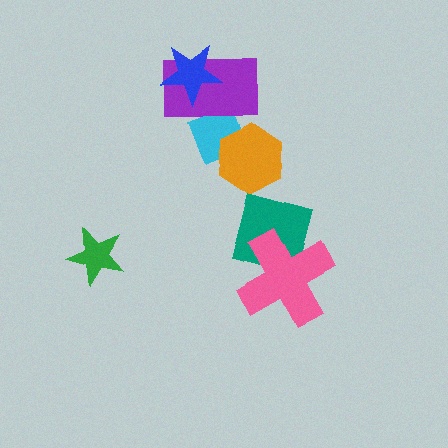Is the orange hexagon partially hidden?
No, no other shape covers it.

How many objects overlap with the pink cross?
1 object overlaps with the pink cross.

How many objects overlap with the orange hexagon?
1 object overlaps with the orange hexagon.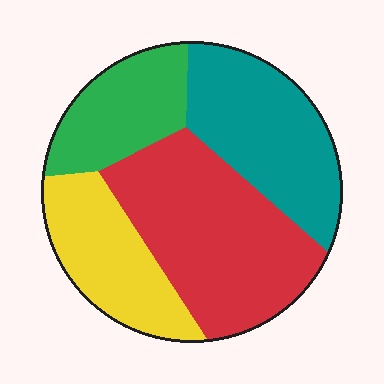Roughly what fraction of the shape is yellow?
Yellow covers 20% of the shape.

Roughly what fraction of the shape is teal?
Teal takes up about one quarter (1/4) of the shape.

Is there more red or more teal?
Red.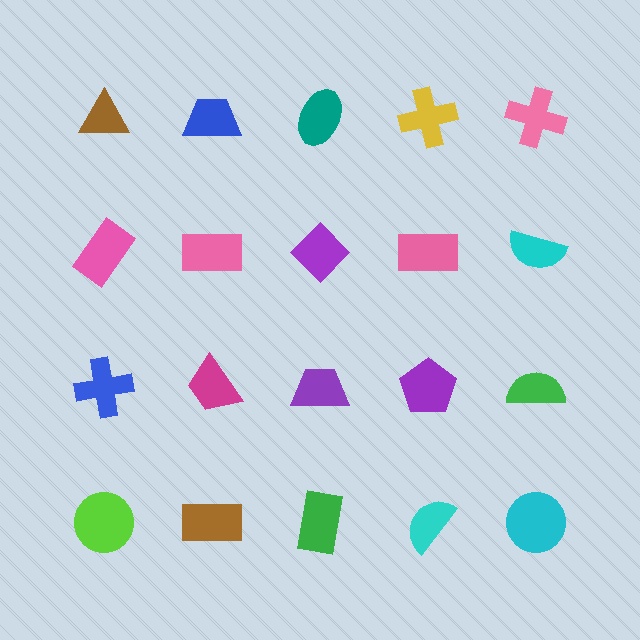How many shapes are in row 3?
5 shapes.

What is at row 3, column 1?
A blue cross.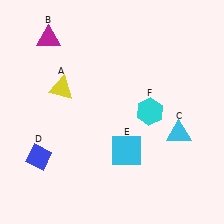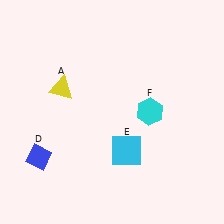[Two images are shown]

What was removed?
The cyan triangle (C), the magenta triangle (B) were removed in Image 2.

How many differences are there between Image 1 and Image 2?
There are 2 differences between the two images.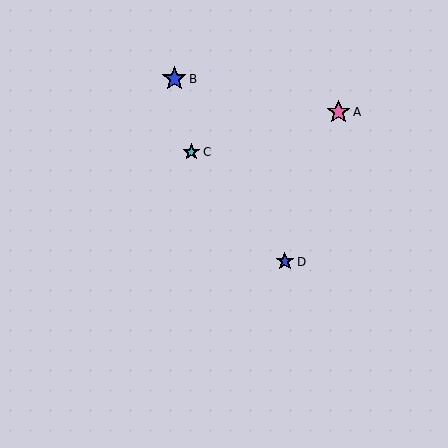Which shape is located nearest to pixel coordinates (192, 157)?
The cyan star (labeled C) at (191, 152) is nearest to that location.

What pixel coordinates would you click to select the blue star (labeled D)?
Click at (285, 262) to select the blue star D.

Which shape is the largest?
The blue star (labeled B) is the largest.